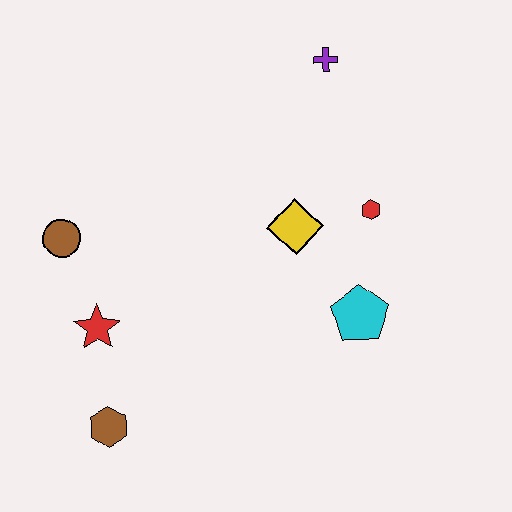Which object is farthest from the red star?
The purple cross is farthest from the red star.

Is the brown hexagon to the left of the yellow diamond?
Yes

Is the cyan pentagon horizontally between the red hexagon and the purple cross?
Yes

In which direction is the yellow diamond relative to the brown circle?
The yellow diamond is to the right of the brown circle.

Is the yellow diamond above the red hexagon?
No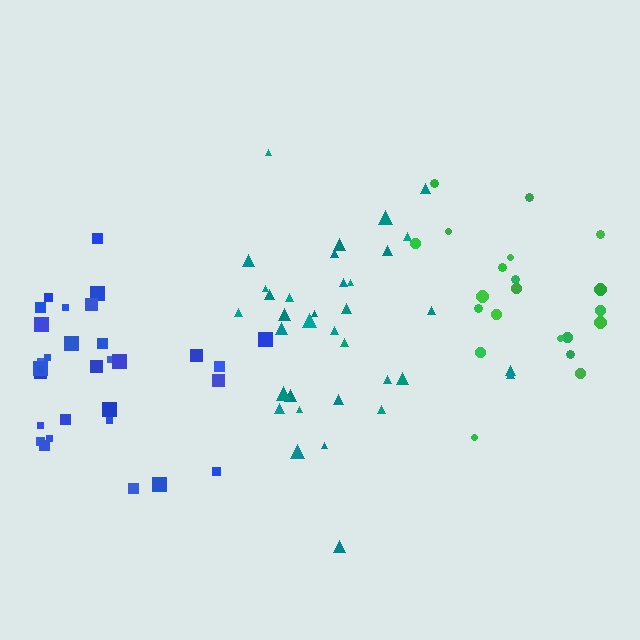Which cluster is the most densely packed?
Blue.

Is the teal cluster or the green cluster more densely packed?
Green.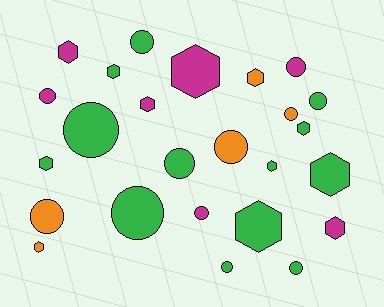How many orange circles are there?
There are 3 orange circles.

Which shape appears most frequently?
Circle, with 13 objects.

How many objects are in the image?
There are 25 objects.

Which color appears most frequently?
Green, with 13 objects.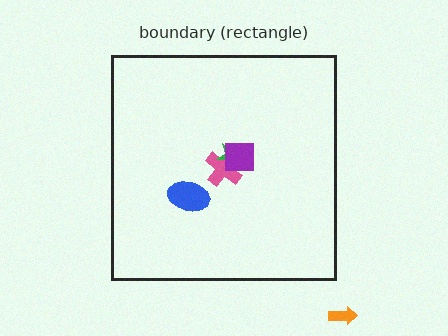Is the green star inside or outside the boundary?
Inside.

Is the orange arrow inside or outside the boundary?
Outside.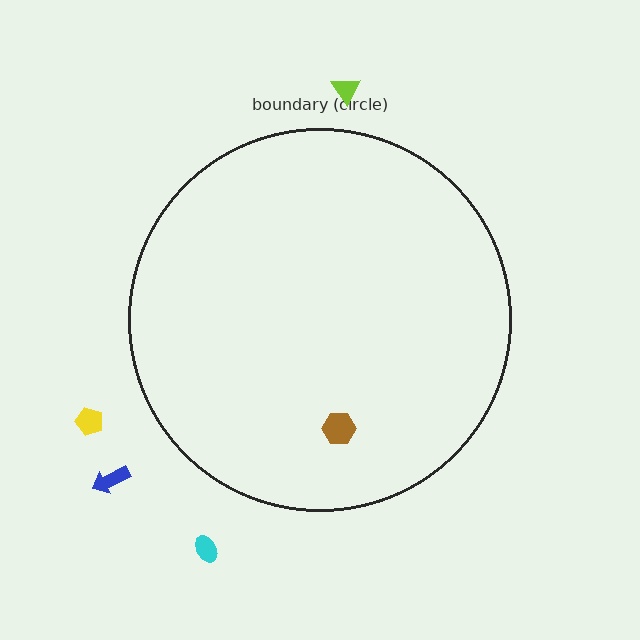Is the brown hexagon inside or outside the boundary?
Inside.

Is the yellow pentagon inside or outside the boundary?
Outside.